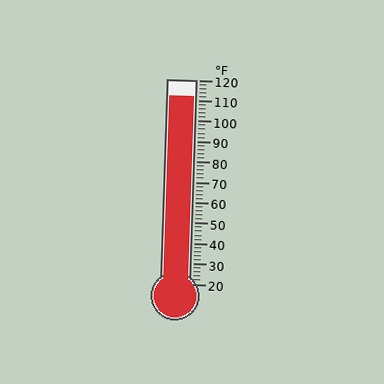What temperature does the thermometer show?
The thermometer shows approximately 112°F.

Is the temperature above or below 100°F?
The temperature is above 100°F.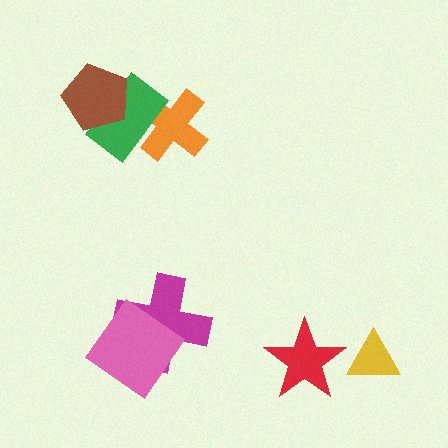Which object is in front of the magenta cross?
The pink diamond is in front of the magenta cross.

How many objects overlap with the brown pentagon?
1 object overlaps with the brown pentagon.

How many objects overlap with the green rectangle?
2 objects overlap with the green rectangle.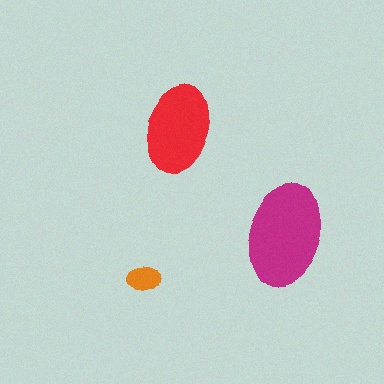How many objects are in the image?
There are 3 objects in the image.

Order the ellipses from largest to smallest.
the magenta one, the red one, the orange one.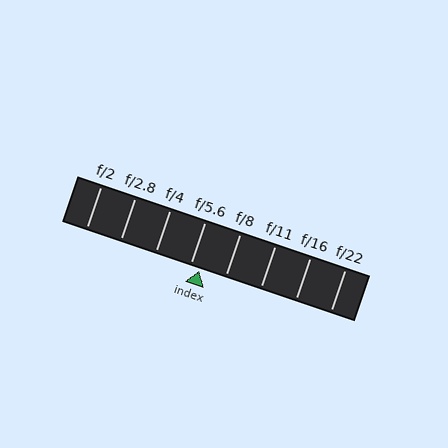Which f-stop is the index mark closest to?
The index mark is closest to f/5.6.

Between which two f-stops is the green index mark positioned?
The index mark is between f/5.6 and f/8.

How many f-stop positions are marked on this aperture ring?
There are 8 f-stop positions marked.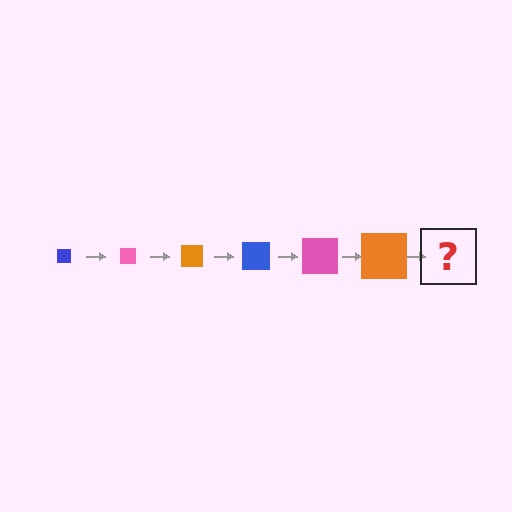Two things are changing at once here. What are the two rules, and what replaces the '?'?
The two rules are that the square grows larger each step and the color cycles through blue, pink, and orange. The '?' should be a blue square, larger than the previous one.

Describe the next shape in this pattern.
It should be a blue square, larger than the previous one.